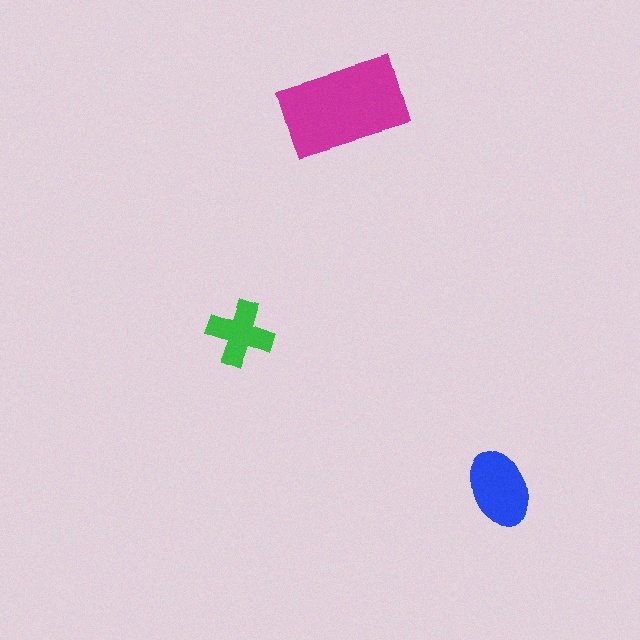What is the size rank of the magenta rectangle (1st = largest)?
1st.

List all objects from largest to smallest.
The magenta rectangle, the blue ellipse, the green cross.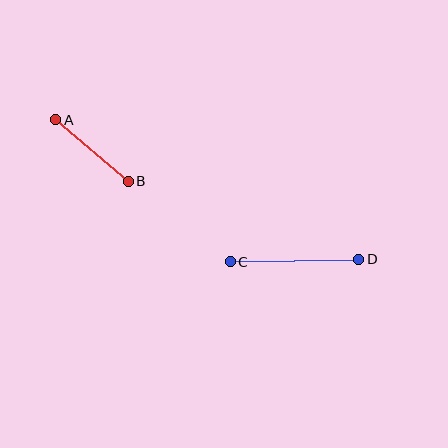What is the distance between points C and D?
The distance is approximately 128 pixels.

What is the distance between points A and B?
The distance is approximately 95 pixels.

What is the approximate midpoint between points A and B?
The midpoint is at approximately (92, 150) pixels.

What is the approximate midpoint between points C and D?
The midpoint is at approximately (295, 261) pixels.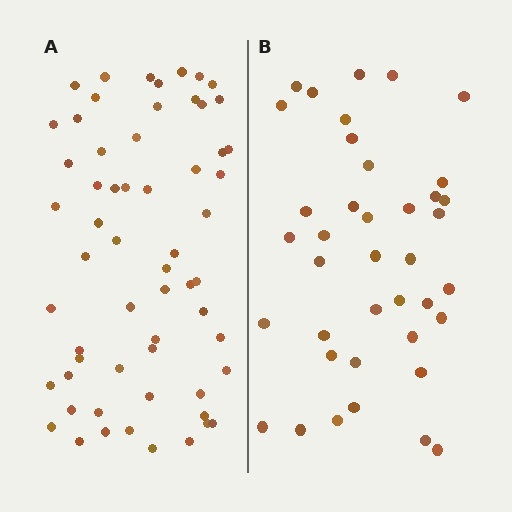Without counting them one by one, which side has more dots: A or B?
Region A (the left region) has more dots.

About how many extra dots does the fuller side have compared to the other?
Region A has approximately 20 more dots than region B.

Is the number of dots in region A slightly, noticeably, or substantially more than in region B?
Region A has substantially more. The ratio is roughly 1.5 to 1.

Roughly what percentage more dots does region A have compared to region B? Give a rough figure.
About 55% more.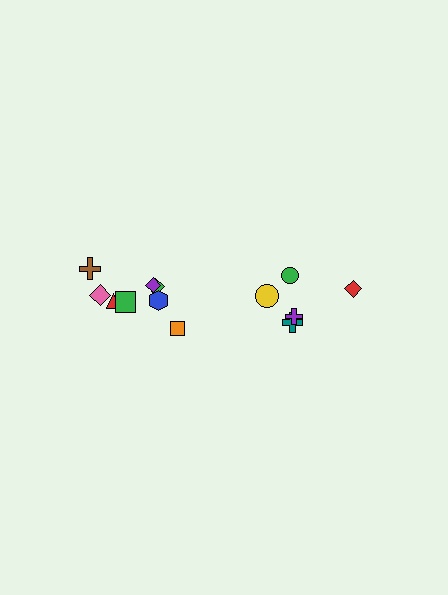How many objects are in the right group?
There are 5 objects.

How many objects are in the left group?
There are 8 objects.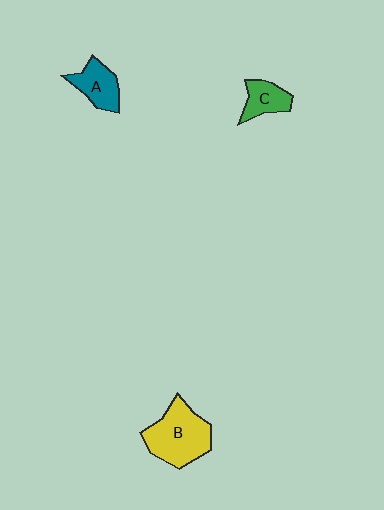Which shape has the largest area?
Shape B (yellow).